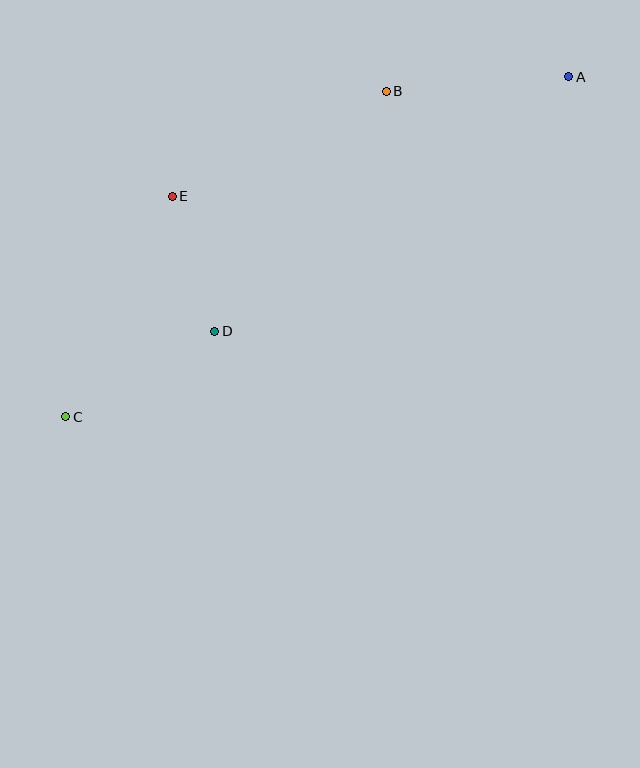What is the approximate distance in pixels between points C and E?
The distance between C and E is approximately 245 pixels.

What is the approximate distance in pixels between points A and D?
The distance between A and D is approximately 436 pixels.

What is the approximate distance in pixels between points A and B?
The distance between A and B is approximately 183 pixels.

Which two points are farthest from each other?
Points A and C are farthest from each other.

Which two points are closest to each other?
Points D and E are closest to each other.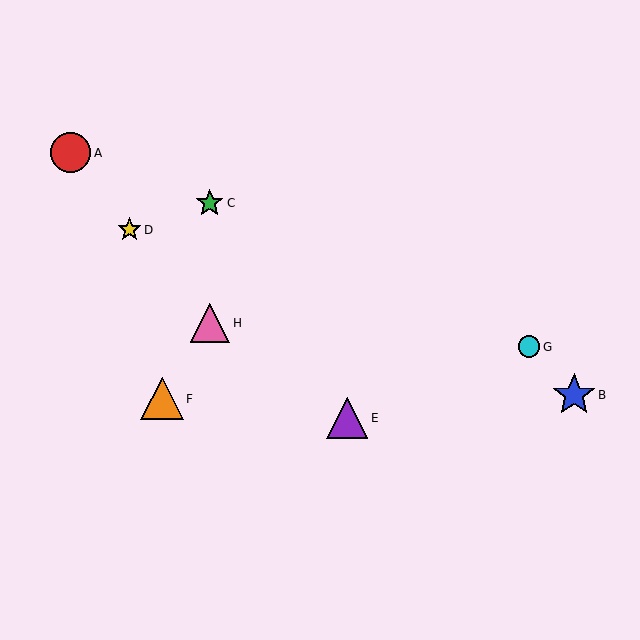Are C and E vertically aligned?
No, C is at x≈210 and E is at x≈347.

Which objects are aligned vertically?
Objects C, H are aligned vertically.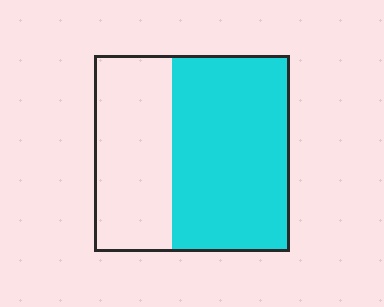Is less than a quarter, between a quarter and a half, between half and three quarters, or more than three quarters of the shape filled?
Between half and three quarters.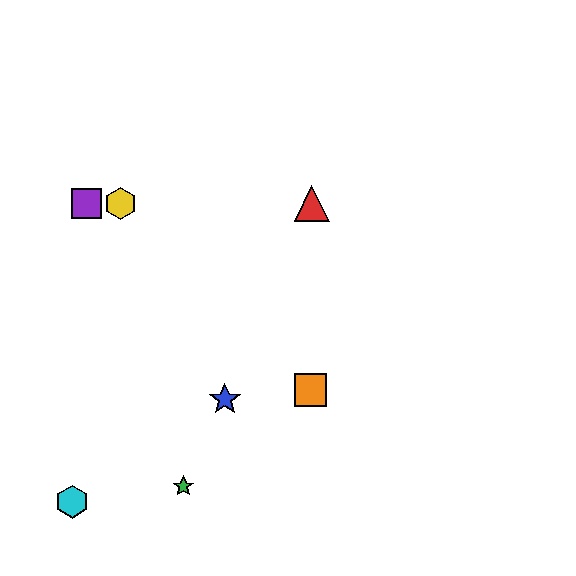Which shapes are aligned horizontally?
The red triangle, the yellow hexagon, the purple square are aligned horizontally.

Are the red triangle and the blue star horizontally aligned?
No, the red triangle is at y≈203 and the blue star is at y≈400.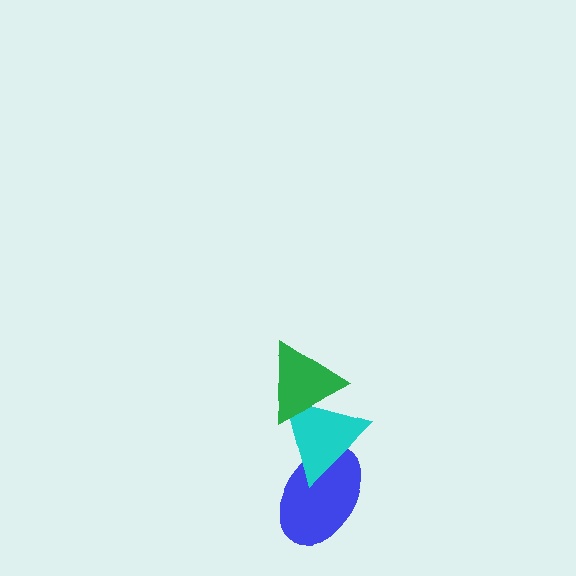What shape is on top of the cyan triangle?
The green triangle is on top of the cyan triangle.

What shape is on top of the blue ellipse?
The cyan triangle is on top of the blue ellipse.